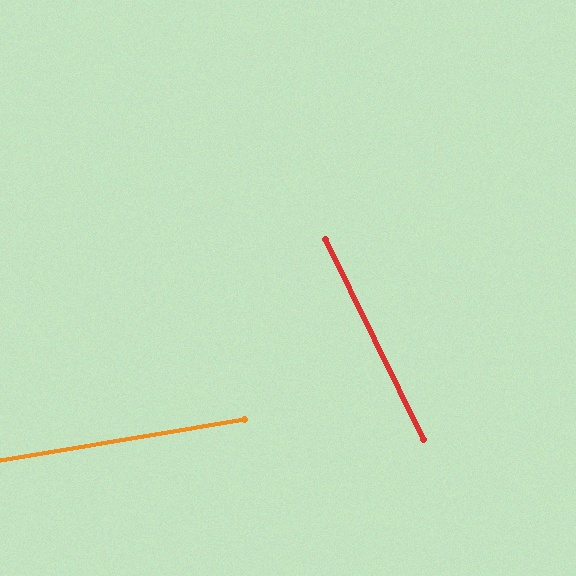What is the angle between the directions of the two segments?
Approximately 74 degrees.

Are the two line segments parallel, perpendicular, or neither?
Neither parallel nor perpendicular — they differ by about 74°.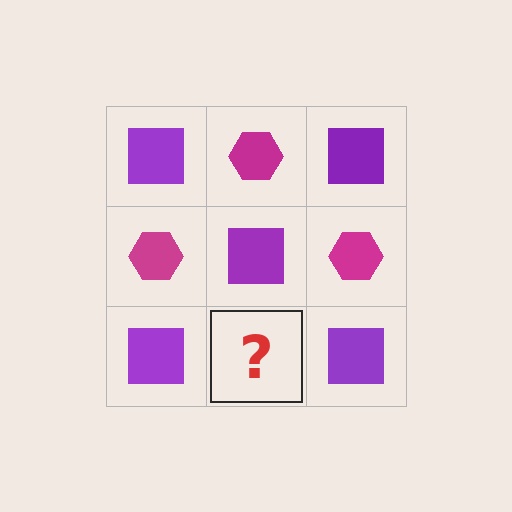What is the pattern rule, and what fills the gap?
The rule is that it alternates purple square and magenta hexagon in a checkerboard pattern. The gap should be filled with a magenta hexagon.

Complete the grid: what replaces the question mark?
The question mark should be replaced with a magenta hexagon.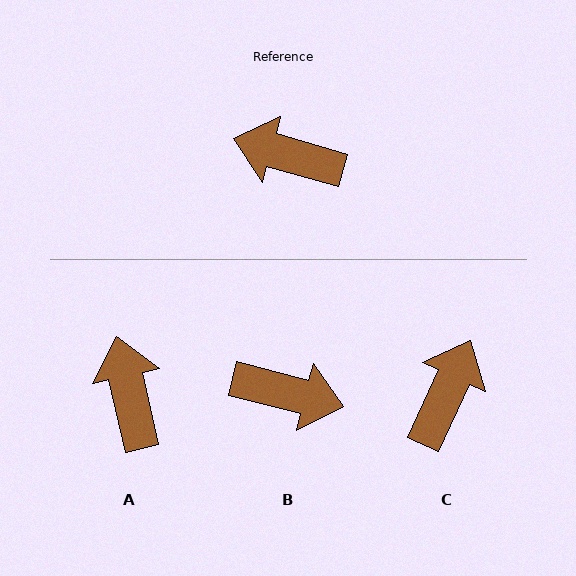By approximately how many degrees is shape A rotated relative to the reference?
Approximately 61 degrees clockwise.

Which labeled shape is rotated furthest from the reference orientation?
B, about 178 degrees away.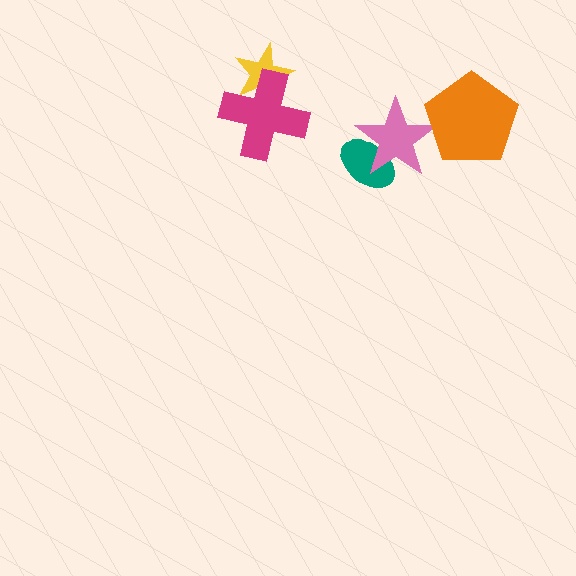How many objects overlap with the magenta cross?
1 object overlaps with the magenta cross.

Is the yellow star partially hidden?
Yes, it is partially covered by another shape.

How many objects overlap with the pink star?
2 objects overlap with the pink star.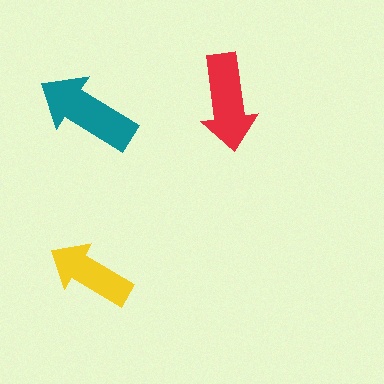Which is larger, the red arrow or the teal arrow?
The teal one.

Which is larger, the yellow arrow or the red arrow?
The red one.